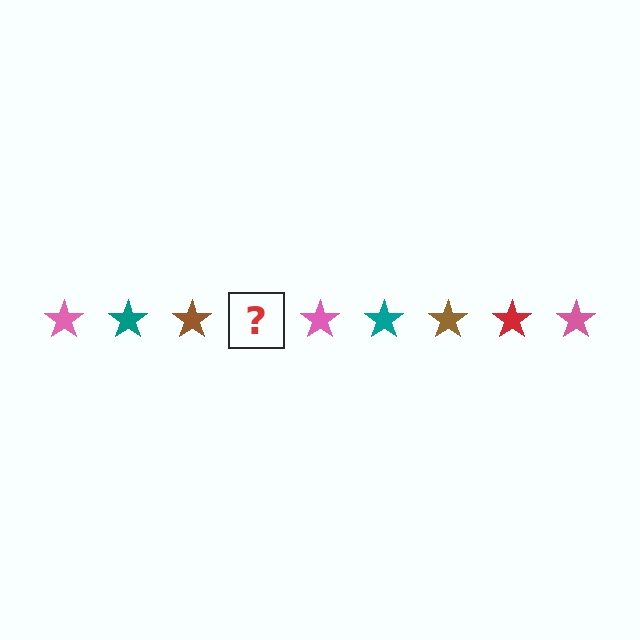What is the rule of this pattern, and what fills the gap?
The rule is that the pattern cycles through pink, teal, brown, red stars. The gap should be filled with a red star.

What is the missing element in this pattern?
The missing element is a red star.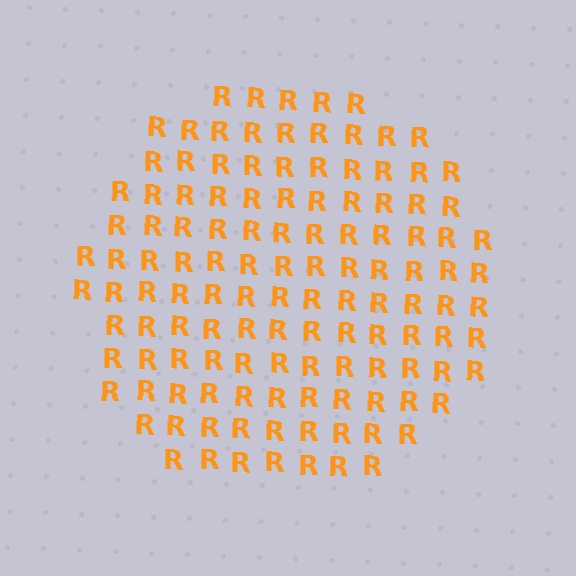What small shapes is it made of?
It is made of small letter R's.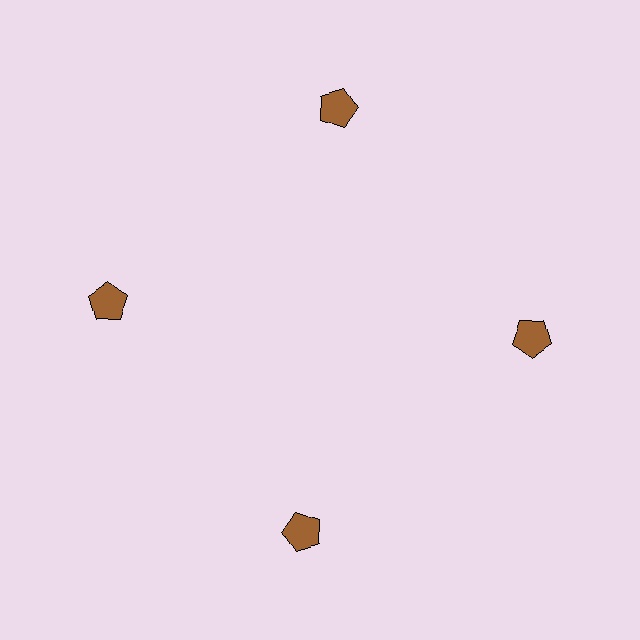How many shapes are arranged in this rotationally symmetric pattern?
There are 4 shapes, arranged in 4 groups of 1.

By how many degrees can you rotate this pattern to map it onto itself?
The pattern maps onto itself every 90 degrees of rotation.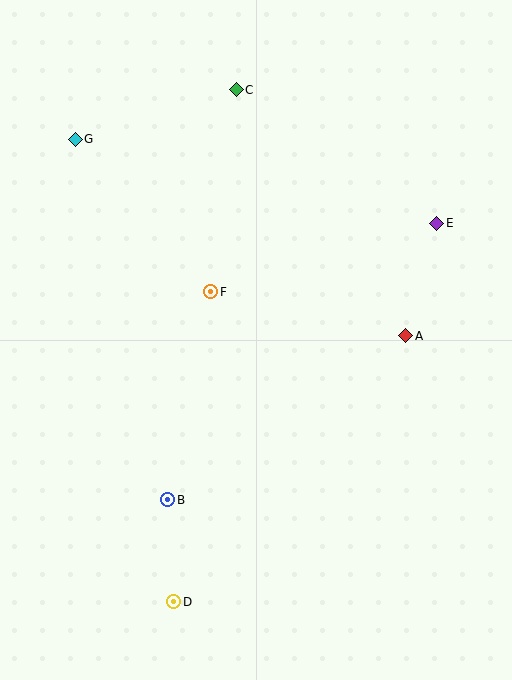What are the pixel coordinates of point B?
Point B is at (168, 500).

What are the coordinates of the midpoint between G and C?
The midpoint between G and C is at (156, 114).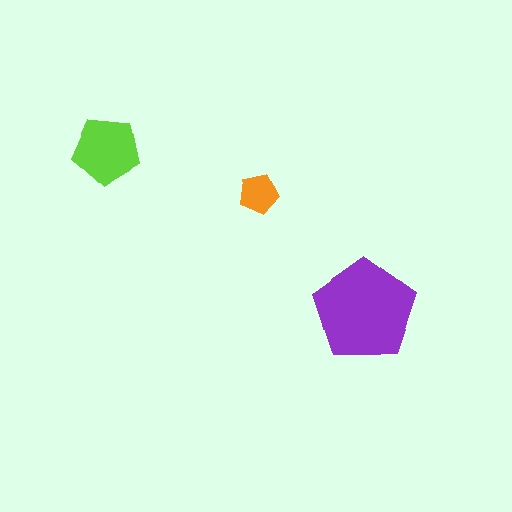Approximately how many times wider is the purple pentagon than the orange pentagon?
About 2.5 times wider.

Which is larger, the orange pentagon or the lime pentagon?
The lime one.